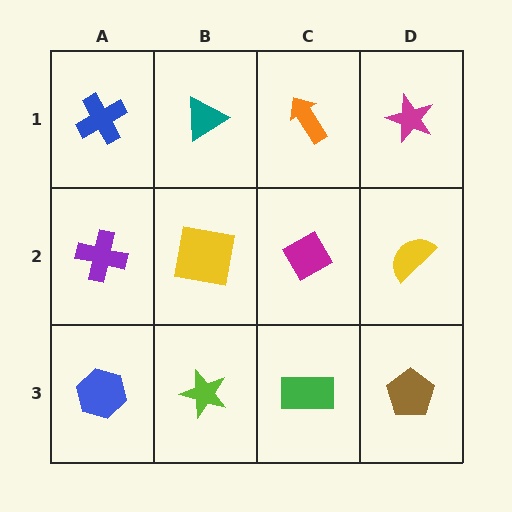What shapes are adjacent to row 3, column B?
A yellow square (row 2, column B), a blue hexagon (row 3, column A), a green rectangle (row 3, column C).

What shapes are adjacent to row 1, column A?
A purple cross (row 2, column A), a teal triangle (row 1, column B).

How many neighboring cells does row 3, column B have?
3.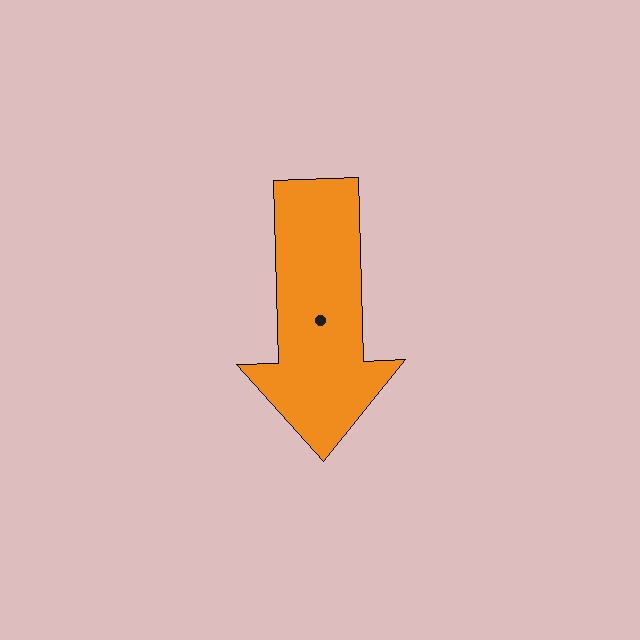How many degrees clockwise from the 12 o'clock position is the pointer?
Approximately 178 degrees.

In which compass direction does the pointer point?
South.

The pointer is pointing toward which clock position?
Roughly 6 o'clock.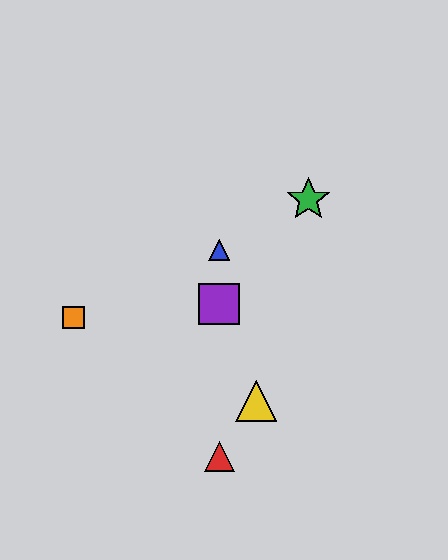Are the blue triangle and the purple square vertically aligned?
Yes, both are at x≈219.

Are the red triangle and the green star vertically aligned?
No, the red triangle is at x≈219 and the green star is at x≈308.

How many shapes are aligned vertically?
3 shapes (the red triangle, the blue triangle, the purple square) are aligned vertically.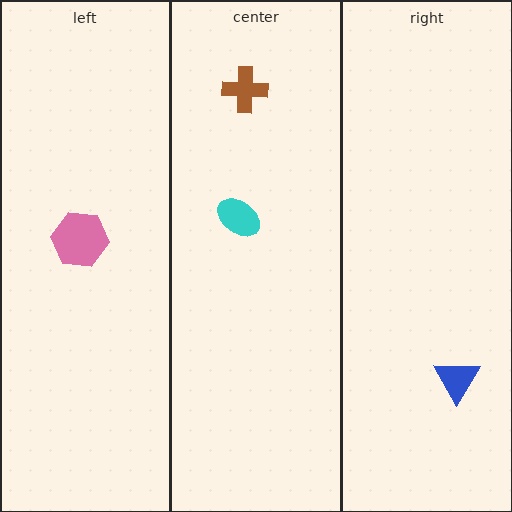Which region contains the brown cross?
The center region.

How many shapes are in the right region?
1.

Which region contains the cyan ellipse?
The center region.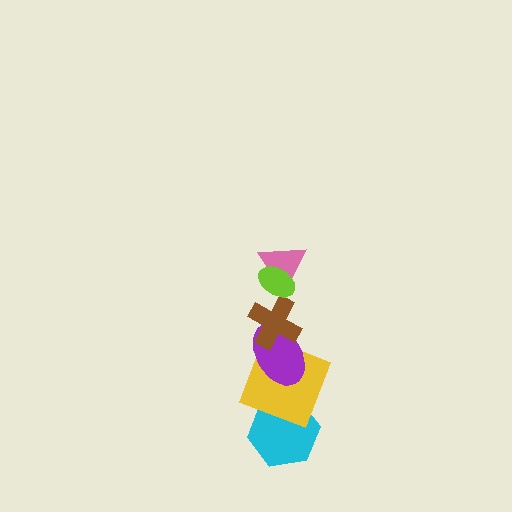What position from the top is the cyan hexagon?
The cyan hexagon is 6th from the top.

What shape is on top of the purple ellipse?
The brown cross is on top of the purple ellipse.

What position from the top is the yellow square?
The yellow square is 5th from the top.